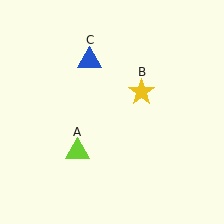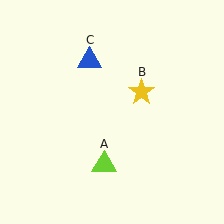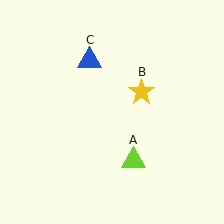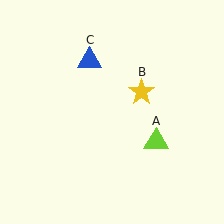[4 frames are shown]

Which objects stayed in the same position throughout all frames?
Yellow star (object B) and blue triangle (object C) remained stationary.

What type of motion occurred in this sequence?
The lime triangle (object A) rotated counterclockwise around the center of the scene.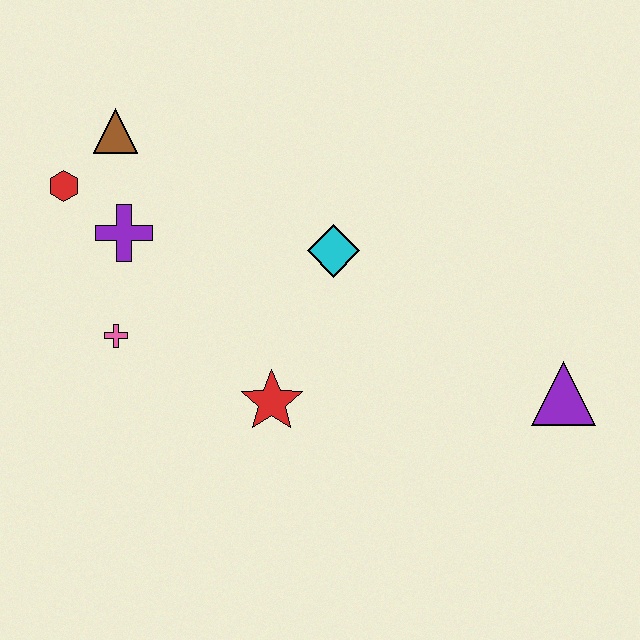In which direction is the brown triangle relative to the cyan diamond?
The brown triangle is to the left of the cyan diamond.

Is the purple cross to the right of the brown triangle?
Yes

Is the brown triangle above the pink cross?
Yes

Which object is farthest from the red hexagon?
The purple triangle is farthest from the red hexagon.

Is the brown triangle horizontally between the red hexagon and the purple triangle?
Yes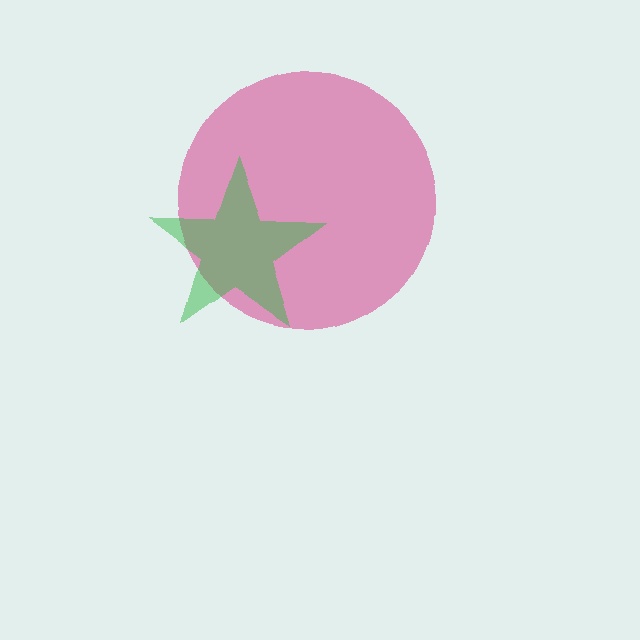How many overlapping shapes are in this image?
There are 2 overlapping shapes in the image.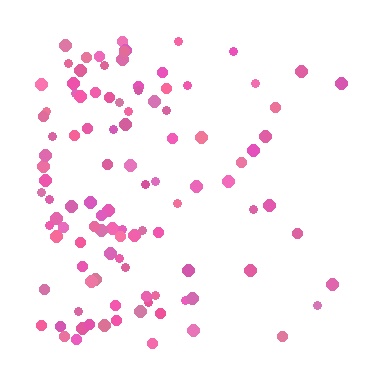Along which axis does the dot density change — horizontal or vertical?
Horizontal.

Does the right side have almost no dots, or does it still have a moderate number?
Still a moderate number, just noticeably fewer than the left.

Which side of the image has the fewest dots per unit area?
The right.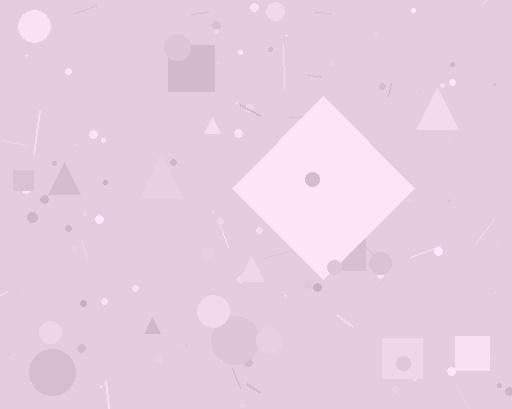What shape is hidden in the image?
A diamond is hidden in the image.